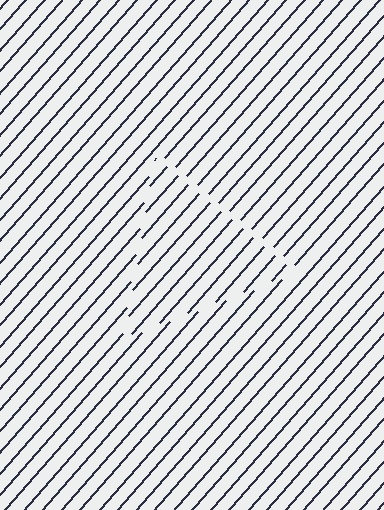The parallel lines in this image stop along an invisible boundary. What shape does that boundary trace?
An illusory triangle. The interior of the shape contains the same grating, shifted by half a period — the contour is defined by the phase discontinuity where line-ends from the inner and outer gratings abut.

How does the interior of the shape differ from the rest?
The interior of the shape contains the same grating, shifted by half a period — the contour is defined by the phase discontinuity where line-ends from the inner and outer gratings abut.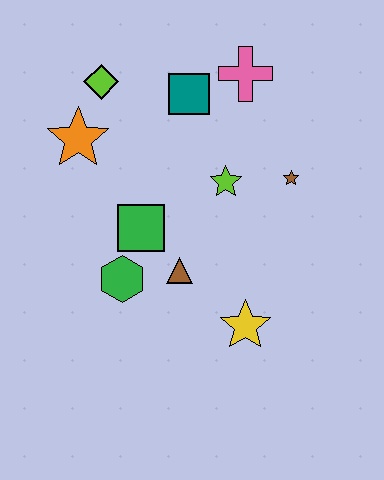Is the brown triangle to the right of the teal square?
No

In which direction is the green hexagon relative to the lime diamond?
The green hexagon is below the lime diamond.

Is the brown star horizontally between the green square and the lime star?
No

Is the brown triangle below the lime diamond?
Yes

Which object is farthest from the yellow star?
The lime diamond is farthest from the yellow star.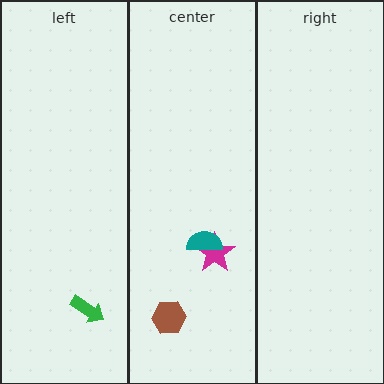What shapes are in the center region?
The magenta star, the teal semicircle, the brown hexagon.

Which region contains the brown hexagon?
The center region.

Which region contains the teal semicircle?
The center region.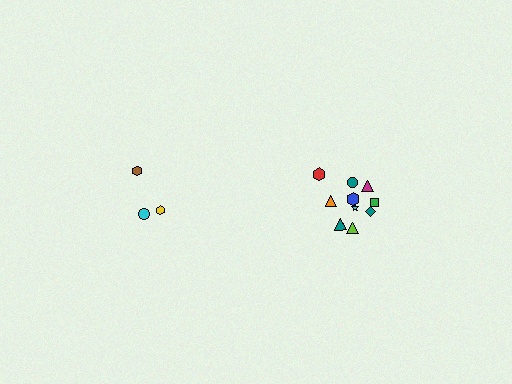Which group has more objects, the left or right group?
The right group.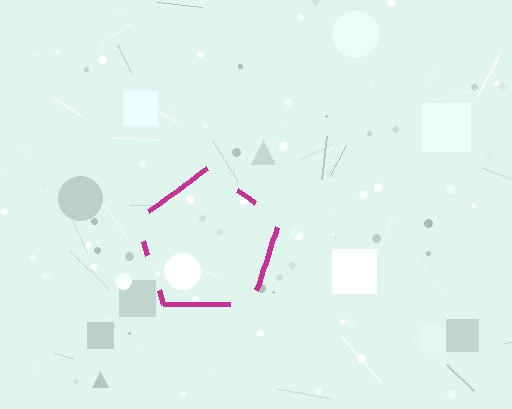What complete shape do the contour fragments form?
The contour fragments form a pentagon.